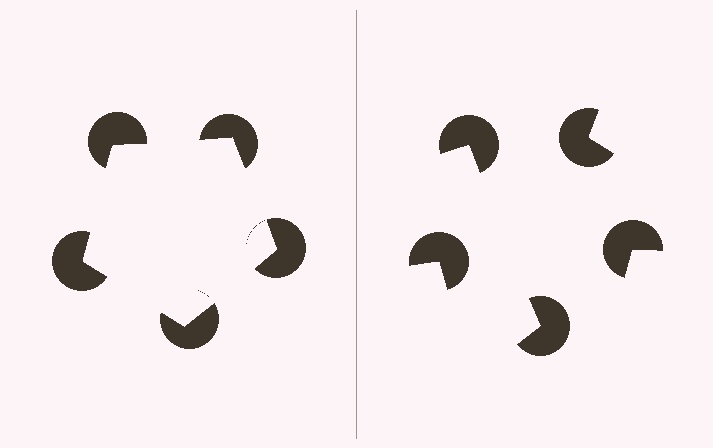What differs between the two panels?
The pac-man discs are positioned identically on both sides; only the wedge orientations differ. On the left they align to a pentagon; on the right they are misaligned.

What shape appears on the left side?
An illusory pentagon.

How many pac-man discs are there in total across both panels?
10 — 5 on each side.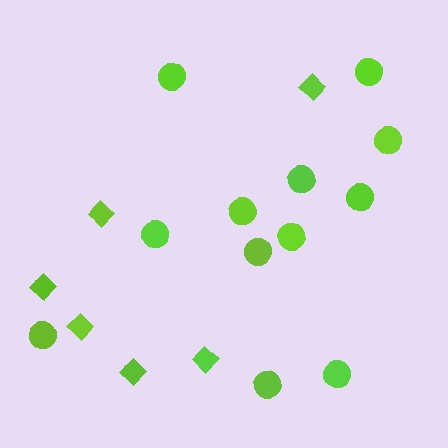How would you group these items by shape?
There are 2 groups: one group of diamonds (6) and one group of circles (12).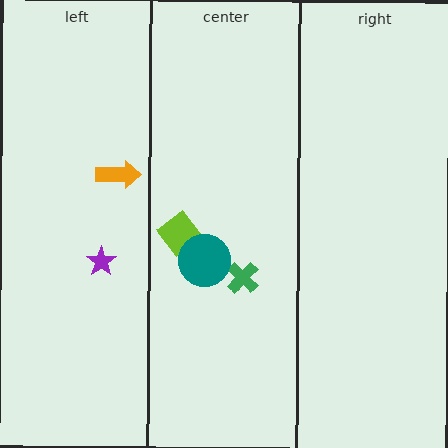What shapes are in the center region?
The lime diamond, the green cross, the teal circle.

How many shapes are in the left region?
2.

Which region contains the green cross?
The center region.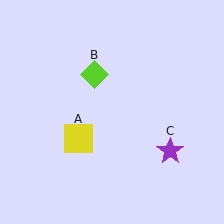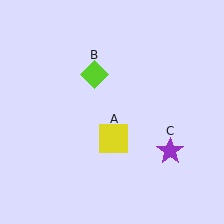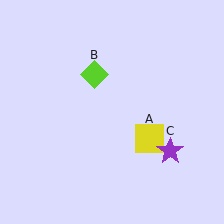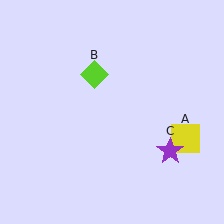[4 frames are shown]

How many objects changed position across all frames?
1 object changed position: yellow square (object A).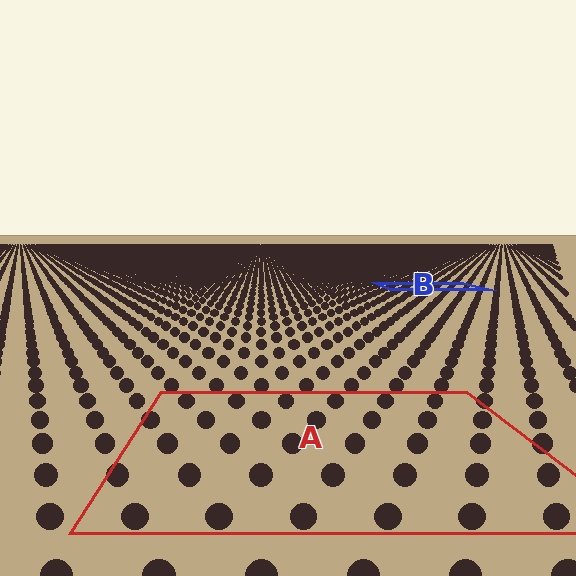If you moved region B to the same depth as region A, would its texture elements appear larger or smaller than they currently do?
They would appear larger. At a closer depth, the same texture elements are projected at a bigger on-screen size.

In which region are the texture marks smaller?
The texture marks are smaller in region B, because it is farther away.